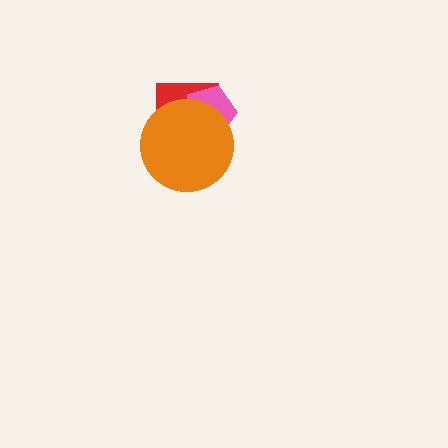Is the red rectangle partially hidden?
Yes, it is partially covered by another shape.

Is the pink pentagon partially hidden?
Yes, it is partially covered by another shape.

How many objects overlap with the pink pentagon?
2 objects overlap with the pink pentagon.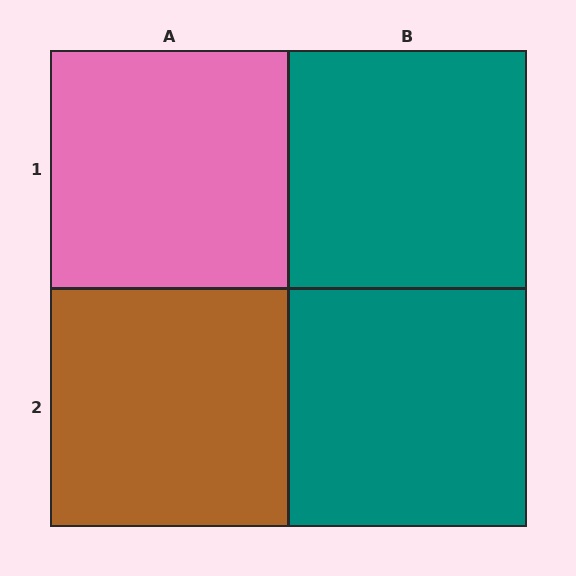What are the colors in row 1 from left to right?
Pink, teal.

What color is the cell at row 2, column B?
Teal.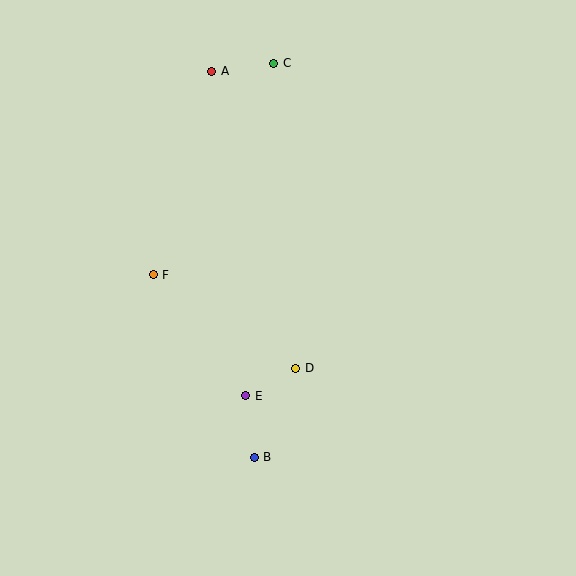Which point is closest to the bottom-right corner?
Point B is closest to the bottom-right corner.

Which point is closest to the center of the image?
Point D at (296, 368) is closest to the center.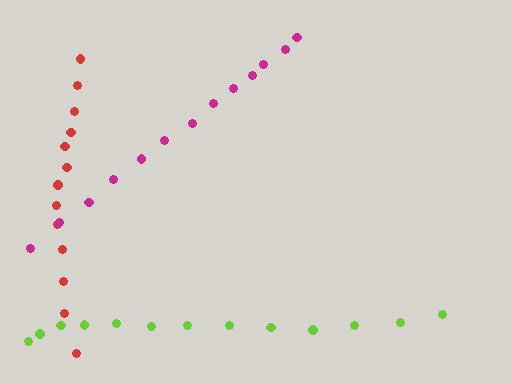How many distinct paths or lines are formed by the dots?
There are 3 distinct paths.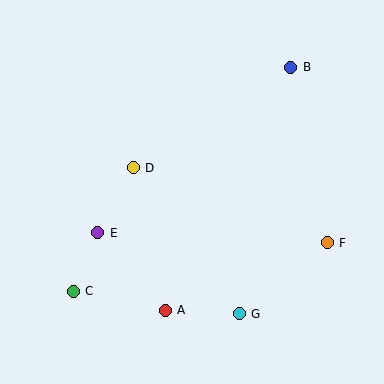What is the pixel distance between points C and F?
The distance between C and F is 259 pixels.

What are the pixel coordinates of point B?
Point B is at (291, 67).